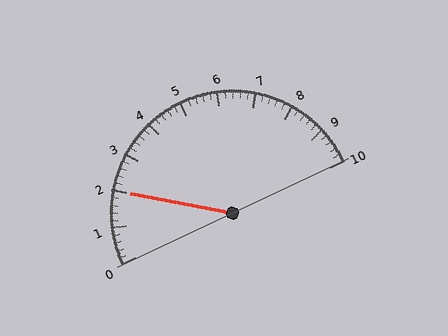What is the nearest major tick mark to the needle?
The nearest major tick mark is 2.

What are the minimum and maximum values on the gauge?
The gauge ranges from 0 to 10.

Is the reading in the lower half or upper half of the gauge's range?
The reading is in the lower half of the range (0 to 10).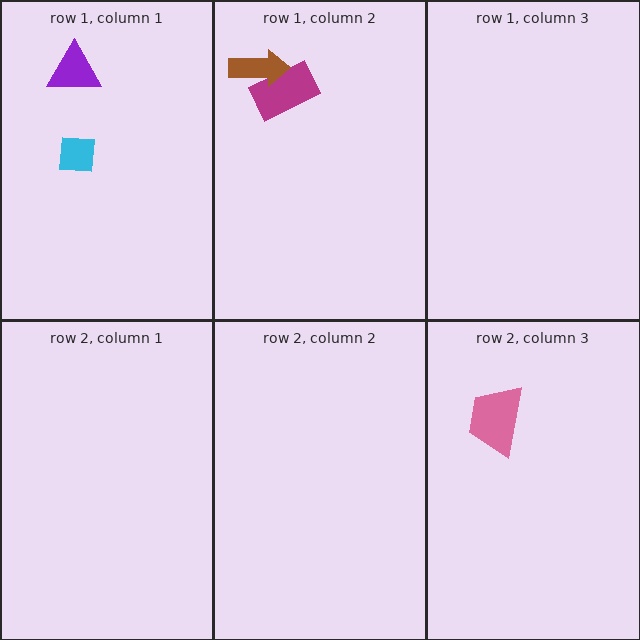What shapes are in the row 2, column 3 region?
The pink trapezoid.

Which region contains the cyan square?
The row 1, column 1 region.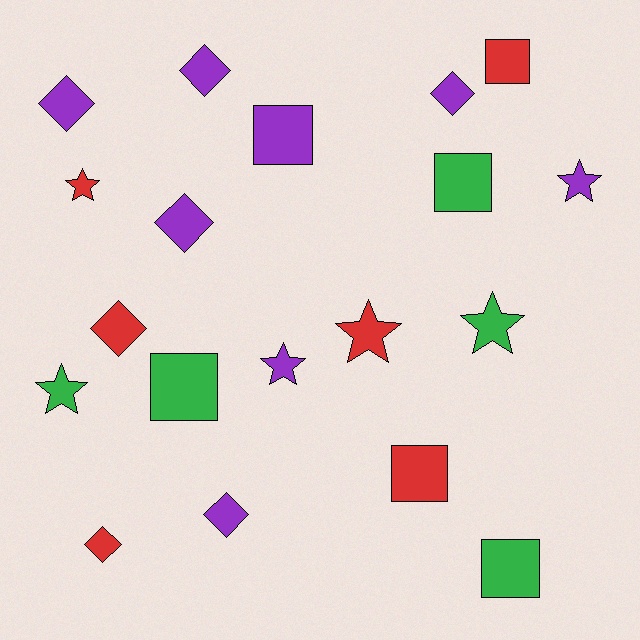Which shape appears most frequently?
Diamond, with 7 objects.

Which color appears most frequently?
Purple, with 8 objects.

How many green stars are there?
There are 2 green stars.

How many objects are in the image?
There are 19 objects.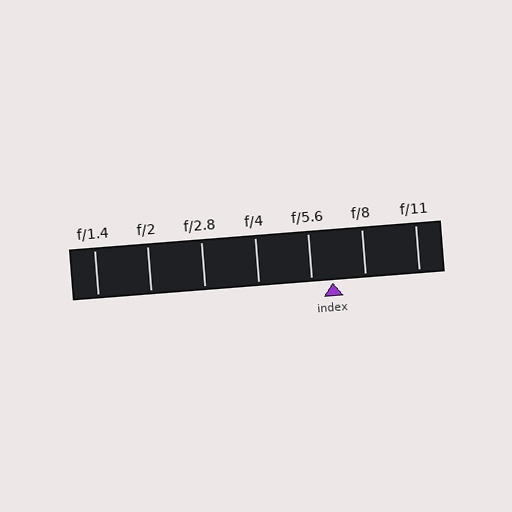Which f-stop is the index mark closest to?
The index mark is closest to f/5.6.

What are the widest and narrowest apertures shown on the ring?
The widest aperture shown is f/1.4 and the narrowest is f/11.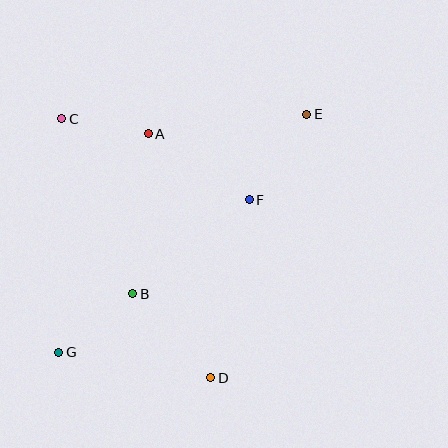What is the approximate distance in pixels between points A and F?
The distance between A and F is approximately 120 pixels.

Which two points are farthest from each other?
Points E and G are farthest from each other.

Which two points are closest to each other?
Points A and C are closest to each other.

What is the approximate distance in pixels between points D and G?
The distance between D and G is approximately 154 pixels.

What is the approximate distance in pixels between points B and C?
The distance between B and C is approximately 189 pixels.